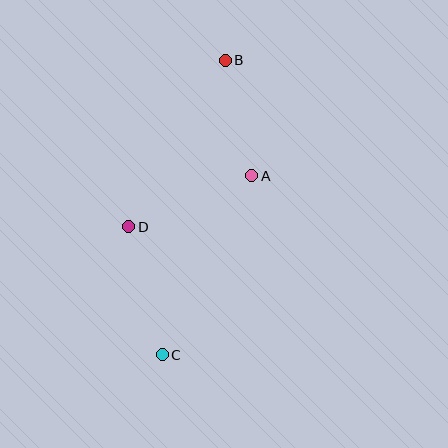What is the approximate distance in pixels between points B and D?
The distance between B and D is approximately 192 pixels.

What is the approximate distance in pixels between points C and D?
The distance between C and D is approximately 132 pixels.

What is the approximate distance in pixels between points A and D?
The distance between A and D is approximately 133 pixels.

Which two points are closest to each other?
Points A and B are closest to each other.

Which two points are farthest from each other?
Points B and C are farthest from each other.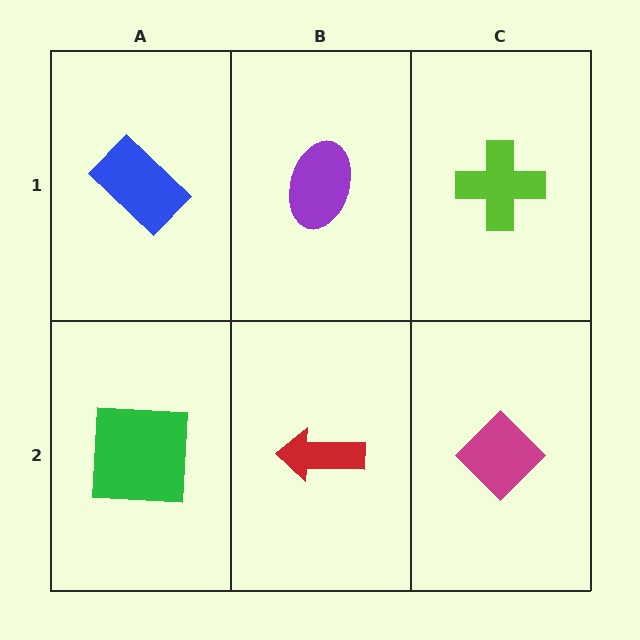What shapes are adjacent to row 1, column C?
A magenta diamond (row 2, column C), a purple ellipse (row 1, column B).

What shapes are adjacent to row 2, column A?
A blue rectangle (row 1, column A), a red arrow (row 2, column B).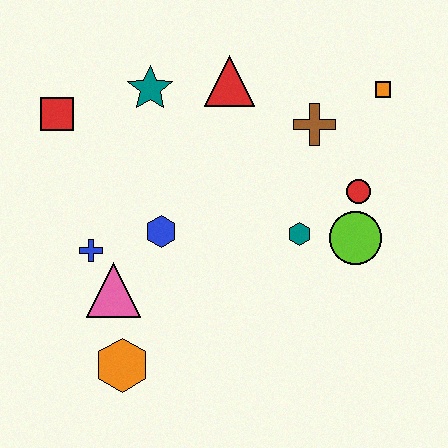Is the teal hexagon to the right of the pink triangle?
Yes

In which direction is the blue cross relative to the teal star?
The blue cross is below the teal star.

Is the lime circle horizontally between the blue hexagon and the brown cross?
No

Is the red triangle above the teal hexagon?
Yes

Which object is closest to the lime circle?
The red circle is closest to the lime circle.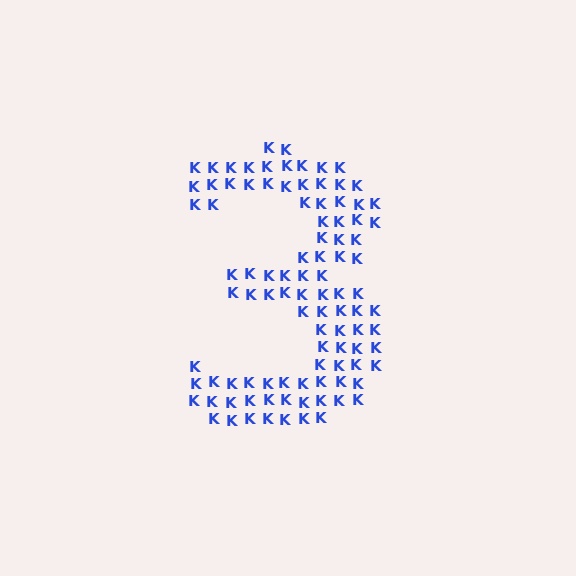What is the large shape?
The large shape is the digit 3.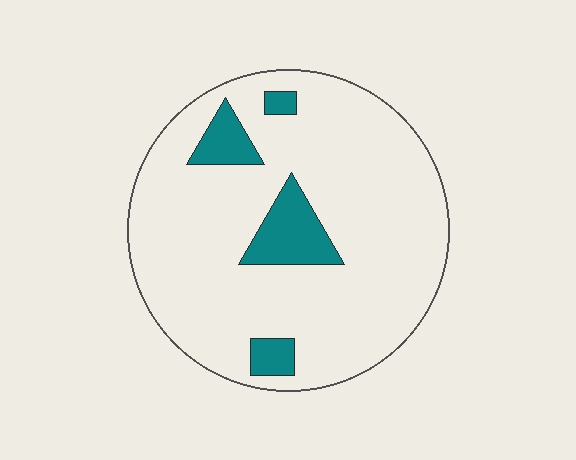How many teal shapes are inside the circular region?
4.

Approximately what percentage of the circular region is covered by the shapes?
Approximately 15%.